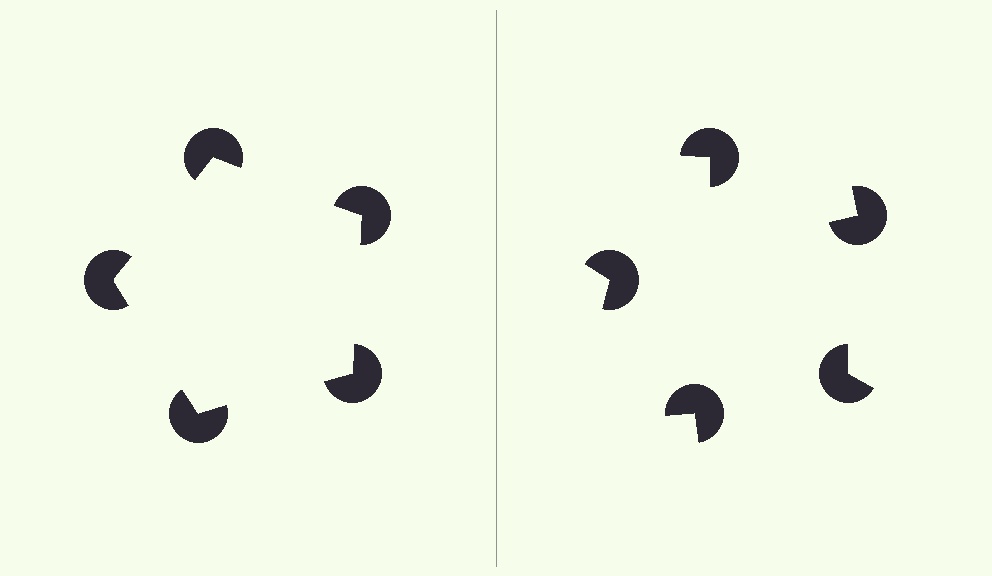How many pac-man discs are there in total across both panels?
10 — 5 on each side.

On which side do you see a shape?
An illusory pentagon appears on the left side. On the right side the wedge cuts are rotated, so no coherent shape forms.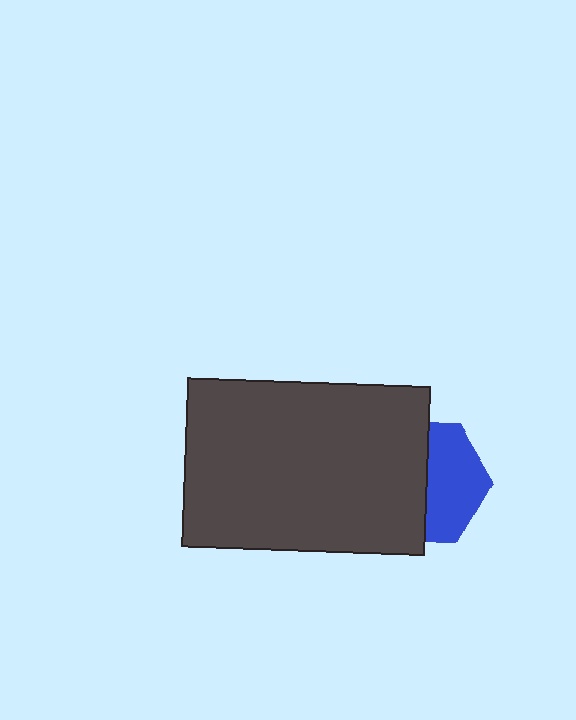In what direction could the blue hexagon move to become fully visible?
The blue hexagon could move right. That would shift it out from behind the dark gray rectangle entirely.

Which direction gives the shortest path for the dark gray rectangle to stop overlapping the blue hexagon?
Moving left gives the shortest separation.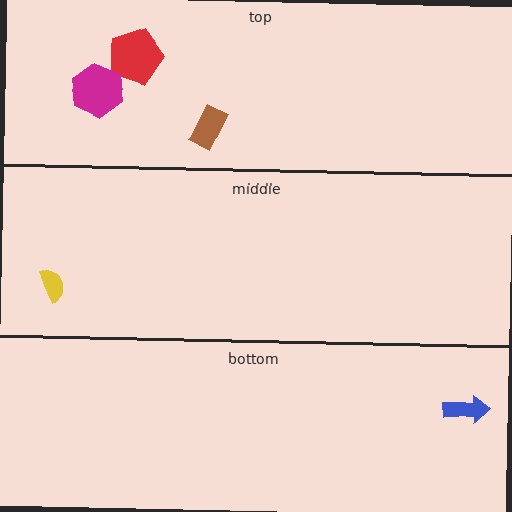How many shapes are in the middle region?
1.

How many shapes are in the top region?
3.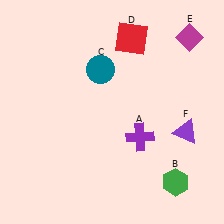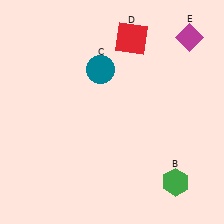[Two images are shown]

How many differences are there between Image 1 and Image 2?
There are 2 differences between the two images.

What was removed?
The purple cross (A), the purple triangle (F) were removed in Image 2.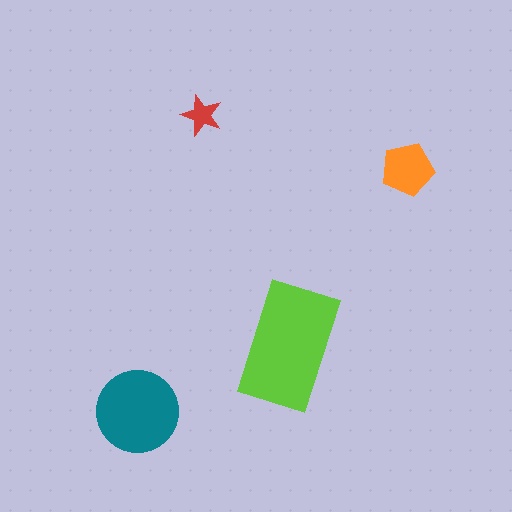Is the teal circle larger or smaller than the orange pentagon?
Larger.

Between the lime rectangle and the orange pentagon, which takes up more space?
The lime rectangle.